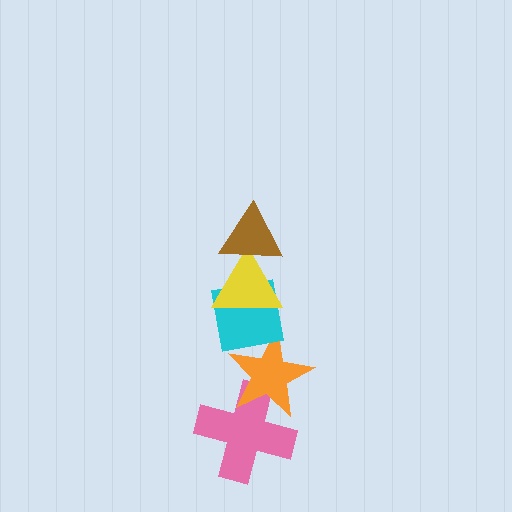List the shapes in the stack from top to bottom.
From top to bottom: the brown triangle, the yellow triangle, the cyan square, the orange star, the pink cross.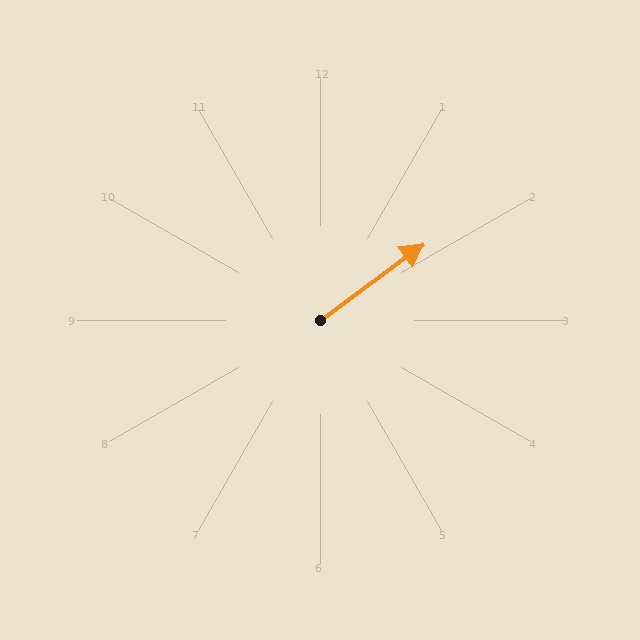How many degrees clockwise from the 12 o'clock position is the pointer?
Approximately 54 degrees.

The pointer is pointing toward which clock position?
Roughly 2 o'clock.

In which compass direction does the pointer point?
Northeast.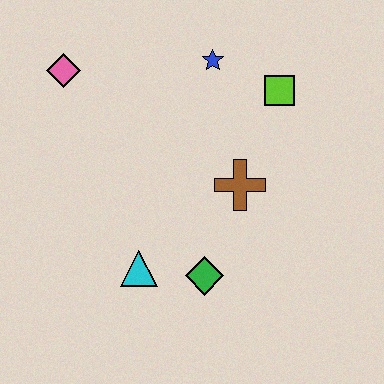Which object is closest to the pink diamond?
The blue star is closest to the pink diamond.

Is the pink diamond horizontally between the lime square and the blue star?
No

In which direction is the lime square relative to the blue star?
The lime square is to the right of the blue star.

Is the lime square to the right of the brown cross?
Yes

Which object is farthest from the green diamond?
The pink diamond is farthest from the green diamond.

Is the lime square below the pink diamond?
Yes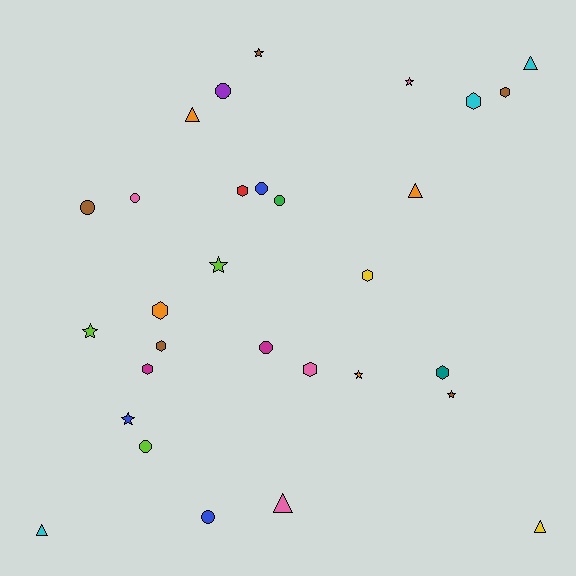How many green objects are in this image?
There is 1 green object.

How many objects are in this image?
There are 30 objects.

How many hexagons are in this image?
There are 9 hexagons.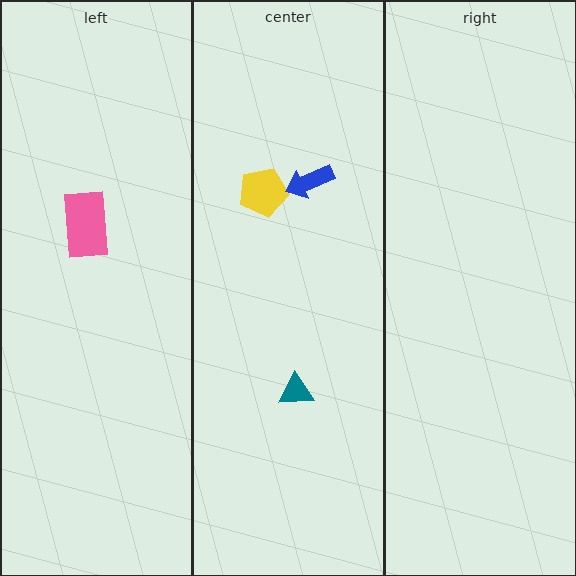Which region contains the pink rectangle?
The left region.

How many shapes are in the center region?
3.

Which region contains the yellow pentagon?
The center region.